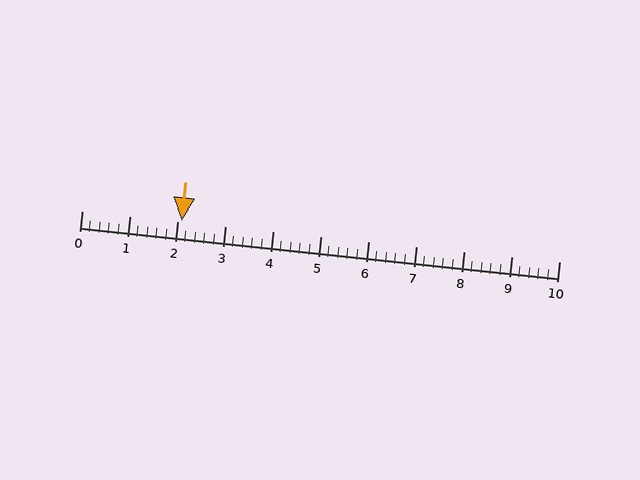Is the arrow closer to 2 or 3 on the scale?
The arrow is closer to 2.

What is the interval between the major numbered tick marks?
The major tick marks are spaced 1 units apart.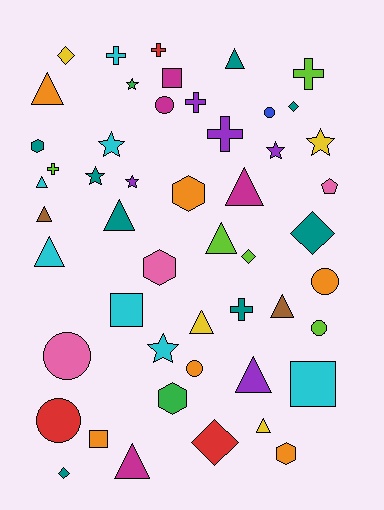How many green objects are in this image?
There are 2 green objects.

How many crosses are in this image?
There are 7 crosses.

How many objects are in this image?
There are 50 objects.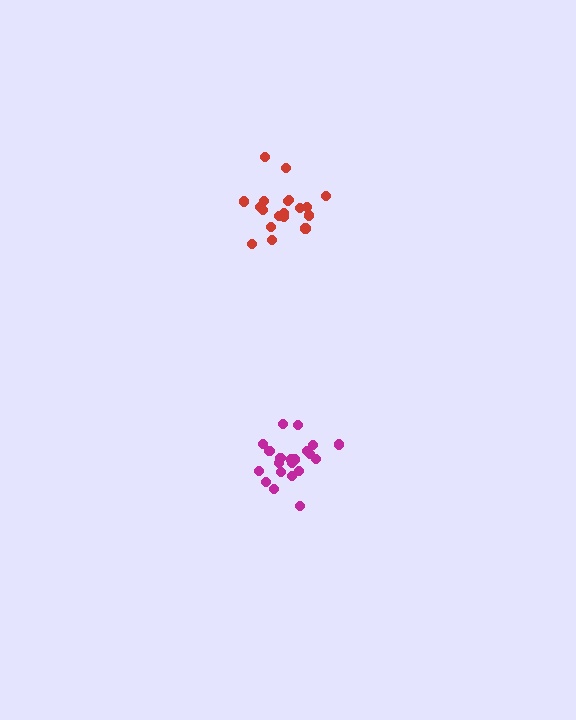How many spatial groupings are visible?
There are 2 spatial groupings.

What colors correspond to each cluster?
The clusters are colored: magenta, red.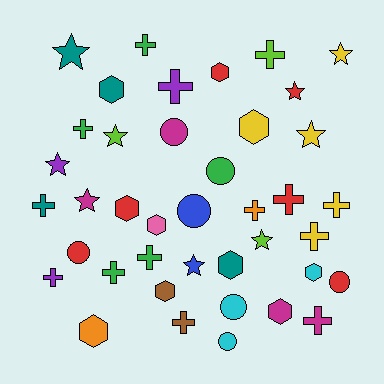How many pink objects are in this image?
There is 1 pink object.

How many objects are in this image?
There are 40 objects.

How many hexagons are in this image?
There are 10 hexagons.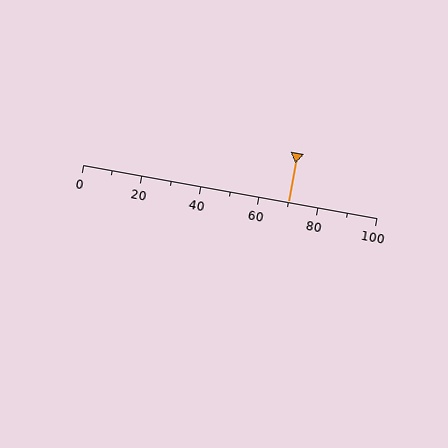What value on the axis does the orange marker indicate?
The marker indicates approximately 70.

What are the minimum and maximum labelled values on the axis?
The axis runs from 0 to 100.